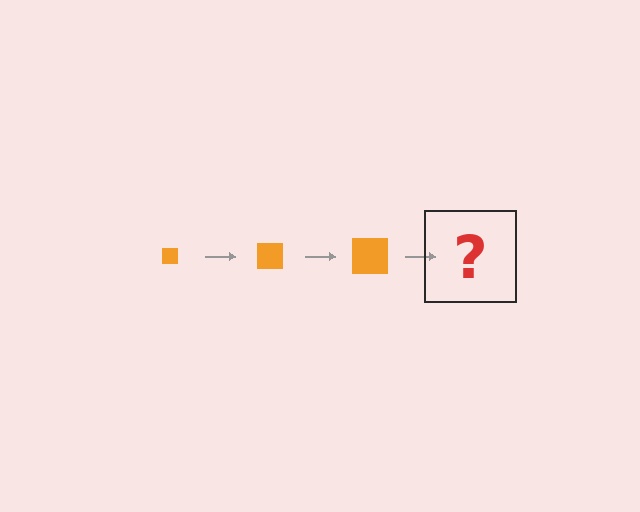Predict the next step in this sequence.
The next step is an orange square, larger than the previous one.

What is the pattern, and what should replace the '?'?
The pattern is that the square gets progressively larger each step. The '?' should be an orange square, larger than the previous one.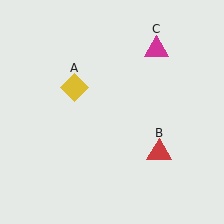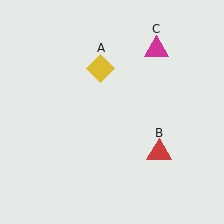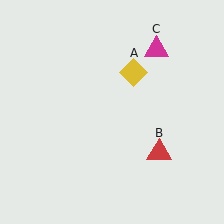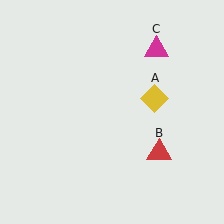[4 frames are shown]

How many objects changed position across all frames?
1 object changed position: yellow diamond (object A).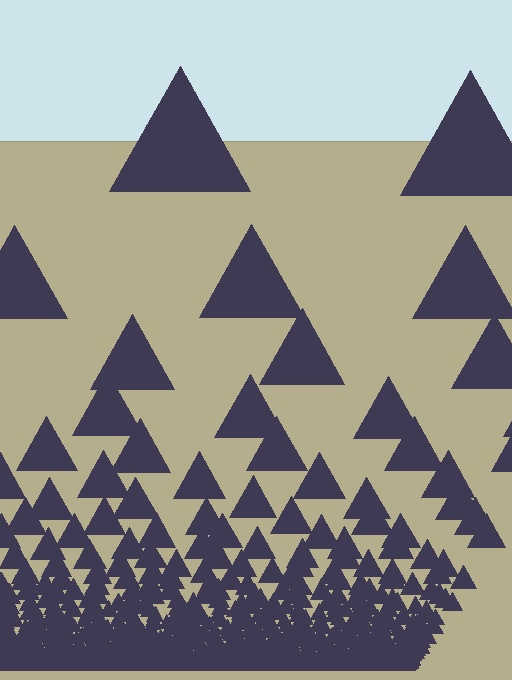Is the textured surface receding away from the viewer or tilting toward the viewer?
The surface appears to tilt toward the viewer. Texture elements get larger and sparser toward the top.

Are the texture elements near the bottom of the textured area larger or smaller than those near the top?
Smaller. The gradient is inverted — elements near the bottom are smaller and denser.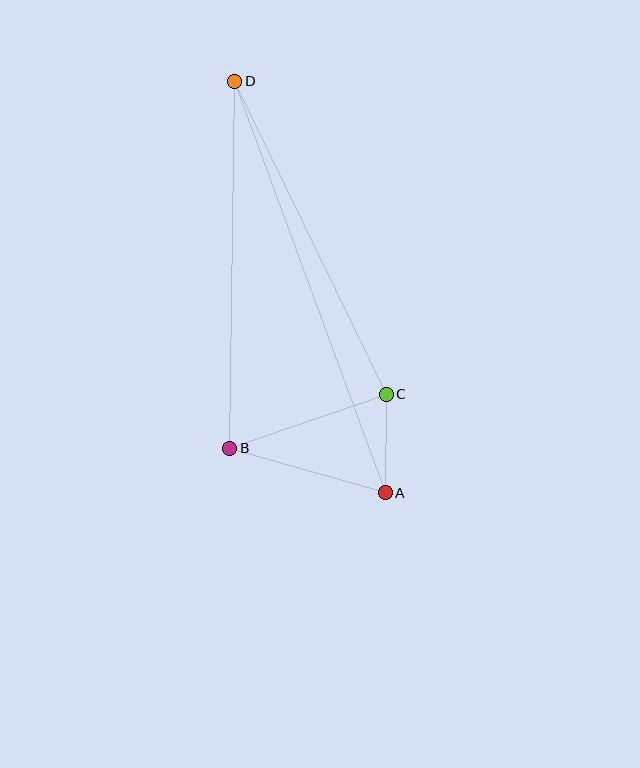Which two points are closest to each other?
Points A and C are closest to each other.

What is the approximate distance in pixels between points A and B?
The distance between A and B is approximately 162 pixels.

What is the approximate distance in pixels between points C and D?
The distance between C and D is approximately 348 pixels.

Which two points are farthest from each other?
Points A and D are farthest from each other.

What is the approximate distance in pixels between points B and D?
The distance between B and D is approximately 367 pixels.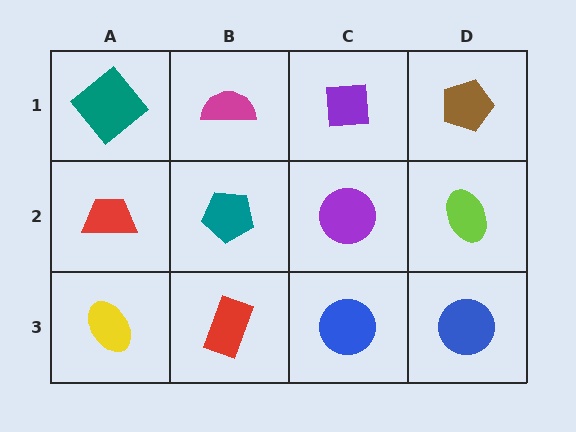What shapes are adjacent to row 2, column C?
A purple square (row 1, column C), a blue circle (row 3, column C), a teal pentagon (row 2, column B), a lime ellipse (row 2, column D).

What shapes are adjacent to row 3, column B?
A teal pentagon (row 2, column B), a yellow ellipse (row 3, column A), a blue circle (row 3, column C).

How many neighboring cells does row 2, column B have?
4.